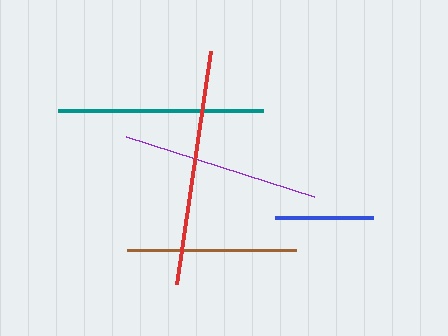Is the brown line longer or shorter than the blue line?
The brown line is longer than the blue line.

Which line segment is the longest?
The red line is the longest at approximately 236 pixels.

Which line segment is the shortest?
The blue line is the shortest at approximately 97 pixels.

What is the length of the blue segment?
The blue segment is approximately 97 pixels long.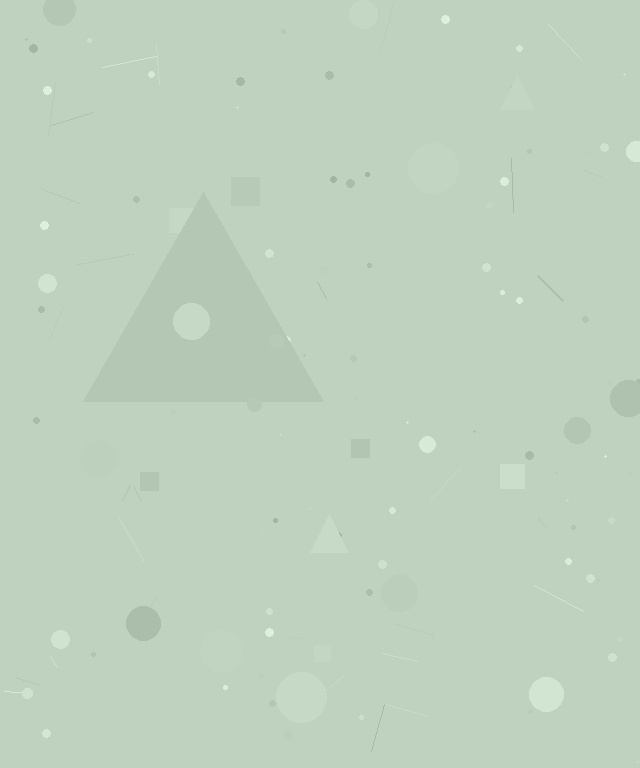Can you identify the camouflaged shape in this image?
The camouflaged shape is a triangle.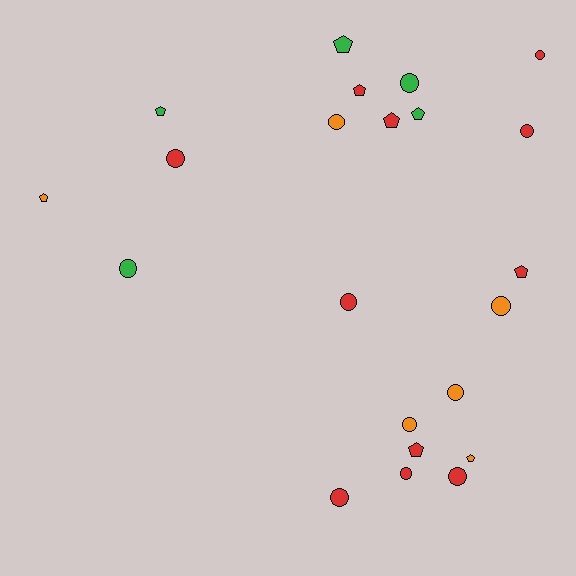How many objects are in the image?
There are 22 objects.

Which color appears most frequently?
Red, with 11 objects.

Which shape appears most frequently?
Circle, with 13 objects.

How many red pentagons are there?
There are 4 red pentagons.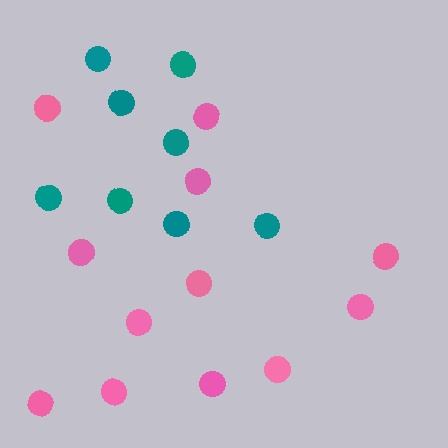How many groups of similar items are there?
There are 2 groups: one group of teal circles (8) and one group of pink circles (12).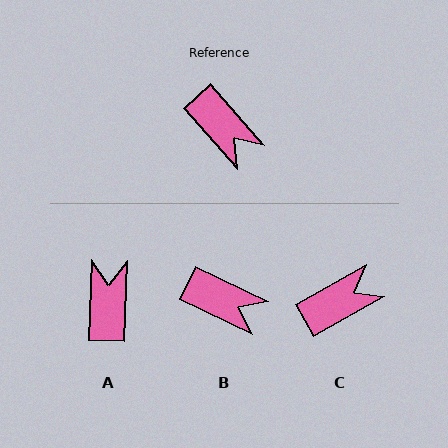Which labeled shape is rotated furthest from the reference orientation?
A, about 137 degrees away.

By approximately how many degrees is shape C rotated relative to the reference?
Approximately 78 degrees counter-clockwise.